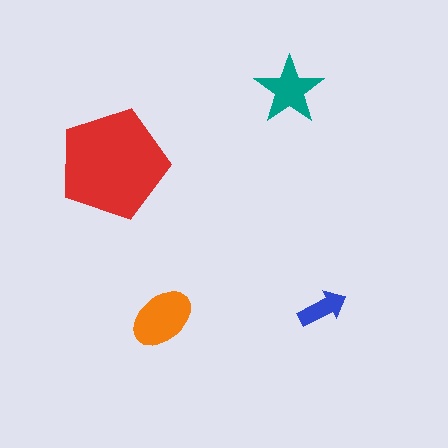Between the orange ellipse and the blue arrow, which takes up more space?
The orange ellipse.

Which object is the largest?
The red pentagon.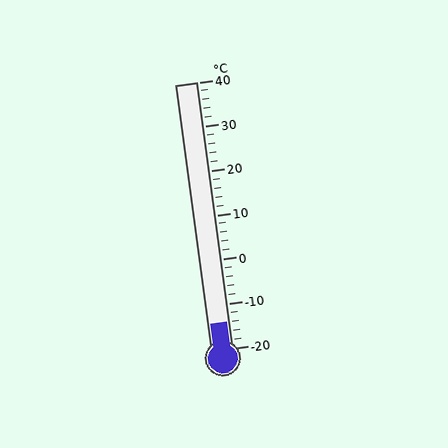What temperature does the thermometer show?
The thermometer shows approximately -14°C.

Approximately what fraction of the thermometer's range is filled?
The thermometer is filled to approximately 10% of its range.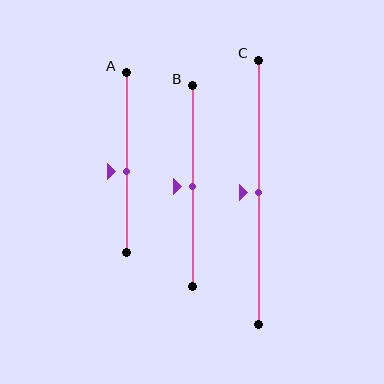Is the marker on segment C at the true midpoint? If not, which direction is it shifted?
Yes, the marker on segment C is at the true midpoint.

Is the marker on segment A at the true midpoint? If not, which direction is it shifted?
No, the marker on segment A is shifted downward by about 5% of the segment length.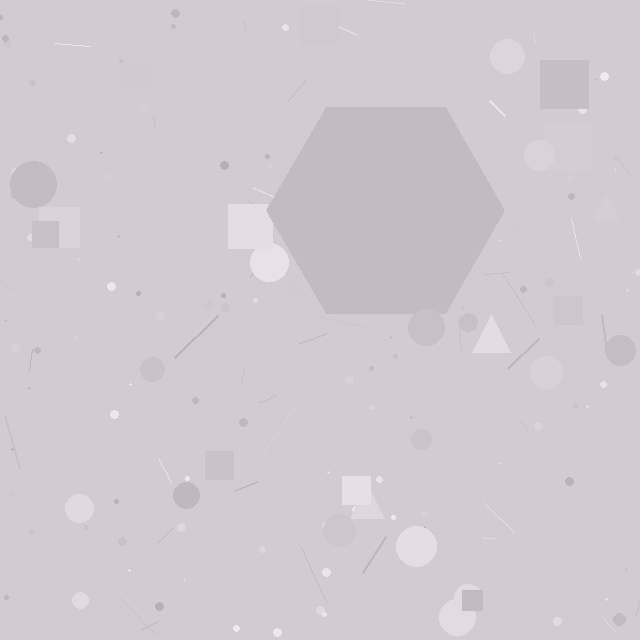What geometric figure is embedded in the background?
A hexagon is embedded in the background.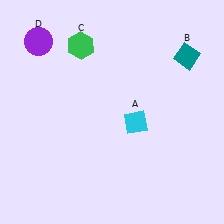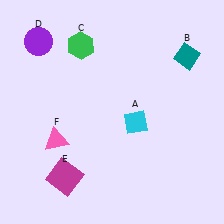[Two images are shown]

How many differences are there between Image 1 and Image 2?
There are 2 differences between the two images.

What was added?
A magenta square (E), a pink triangle (F) were added in Image 2.